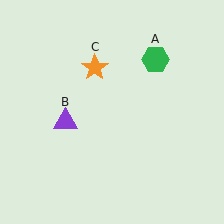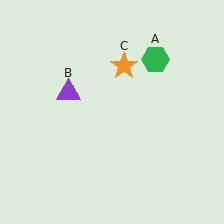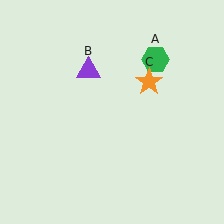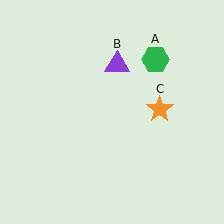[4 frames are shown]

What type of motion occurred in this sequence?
The purple triangle (object B), orange star (object C) rotated clockwise around the center of the scene.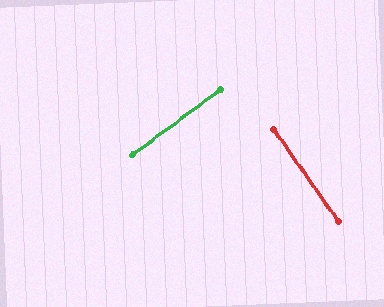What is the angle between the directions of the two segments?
Approximately 88 degrees.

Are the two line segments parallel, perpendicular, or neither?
Perpendicular — they meet at approximately 88°.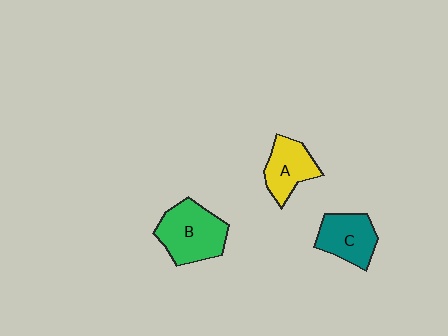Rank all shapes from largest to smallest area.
From largest to smallest: B (green), C (teal), A (yellow).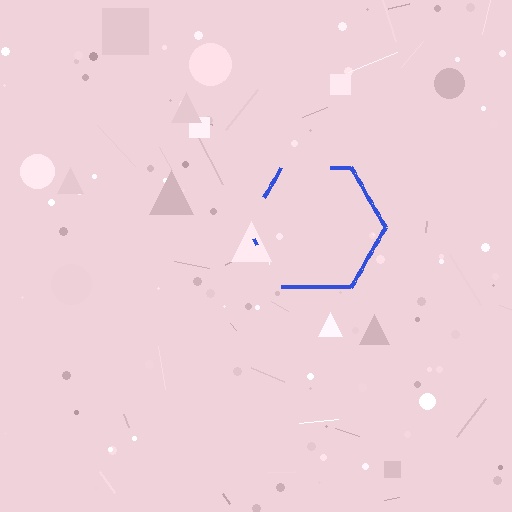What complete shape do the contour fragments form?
The contour fragments form a hexagon.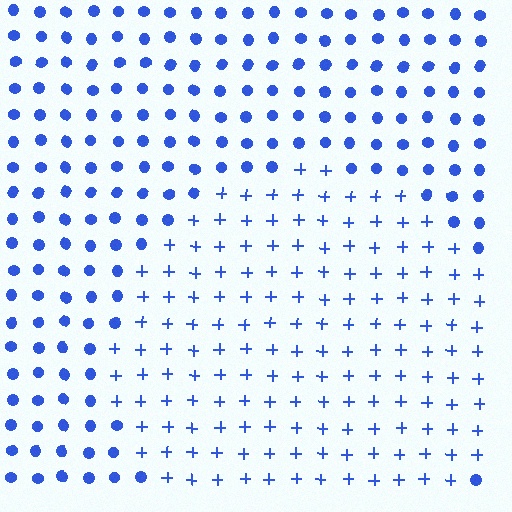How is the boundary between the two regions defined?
The boundary is defined by a change in element shape: plus signs inside vs. circles outside. All elements share the same color and spacing.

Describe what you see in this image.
The image is filled with small blue elements arranged in a uniform grid. A circle-shaped region contains plus signs, while the surrounding area contains circles. The boundary is defined purely by the change in element shape.